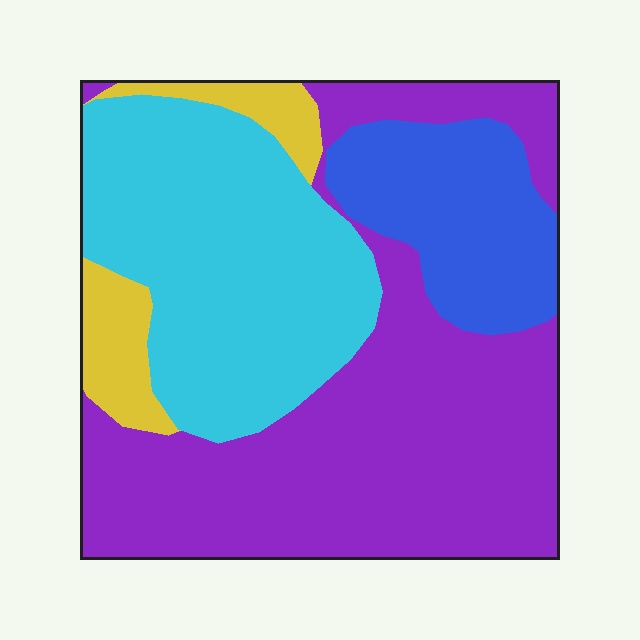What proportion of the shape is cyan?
Cyan takes up about one third (1/3) of the shape.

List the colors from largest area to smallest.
From largest to smallest: purple, cyan, blue, yellow.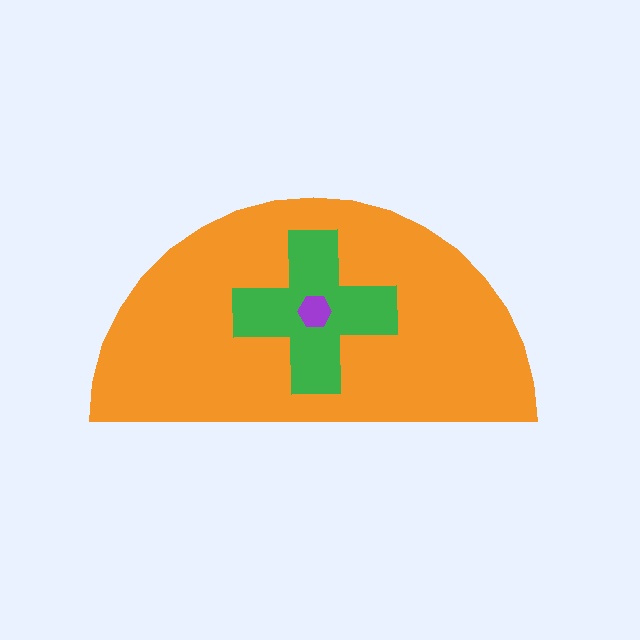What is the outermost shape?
The orange semicircle.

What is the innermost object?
The purple hexagon.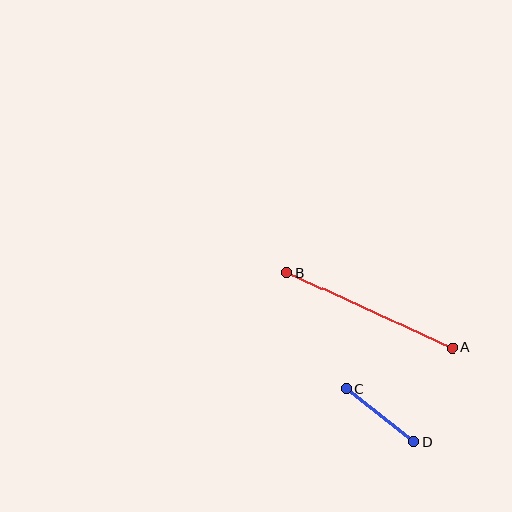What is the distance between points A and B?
The distance is approximately 181 pixels.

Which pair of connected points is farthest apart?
Points A and B are farthest apart.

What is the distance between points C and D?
The distance is approximately 86 pixels.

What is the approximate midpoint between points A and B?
The midpoint is at approximately (369, 310) pixels.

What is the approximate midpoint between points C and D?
The midpoint is at approximately (380, 415) pixels.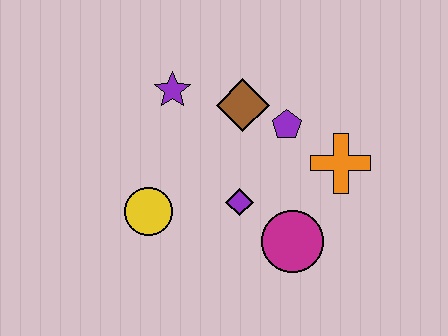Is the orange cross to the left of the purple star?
No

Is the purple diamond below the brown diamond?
Yes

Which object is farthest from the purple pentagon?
The yellow circle is farthest from the purple pentagon.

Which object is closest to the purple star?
The brown diamond is closest to the purple star.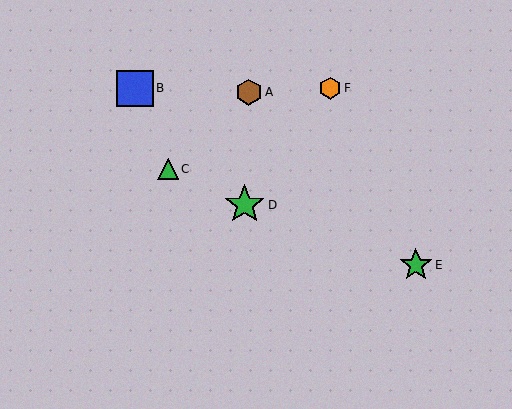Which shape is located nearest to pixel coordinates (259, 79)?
The brown hexagon (labeled A) at (249, 92) is nearest to that location.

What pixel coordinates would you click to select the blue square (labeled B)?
Click at (135, 88) to select the blue square B.